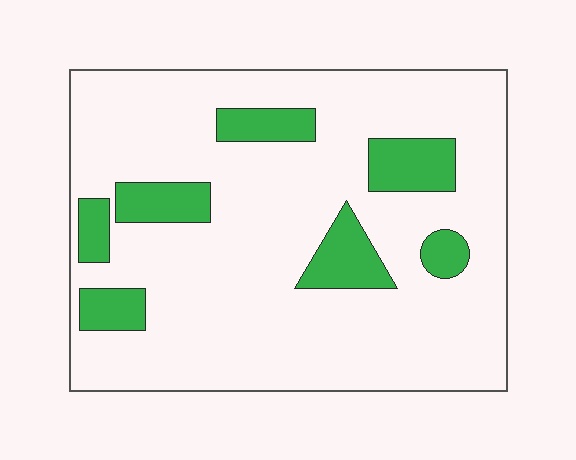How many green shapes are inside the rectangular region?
7.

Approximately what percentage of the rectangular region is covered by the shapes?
Approximately 15%.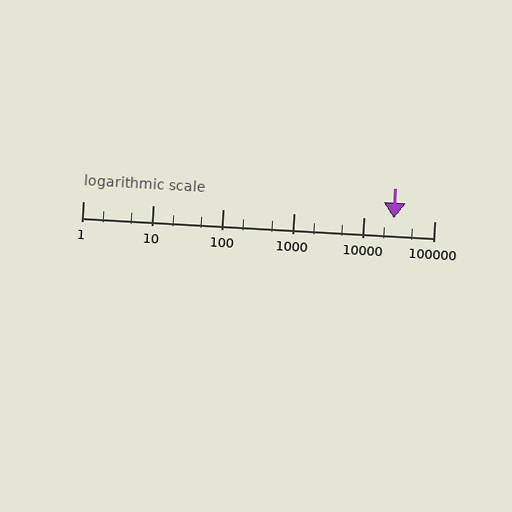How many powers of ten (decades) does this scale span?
The scale spans 5 decades, from 1 to 100000.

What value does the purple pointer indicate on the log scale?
The pointer indicates approximately 27000.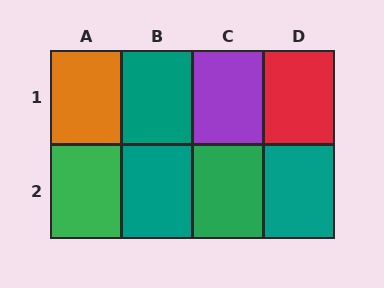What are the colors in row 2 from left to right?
Green, teal, green, teal.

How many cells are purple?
1 cell is purple.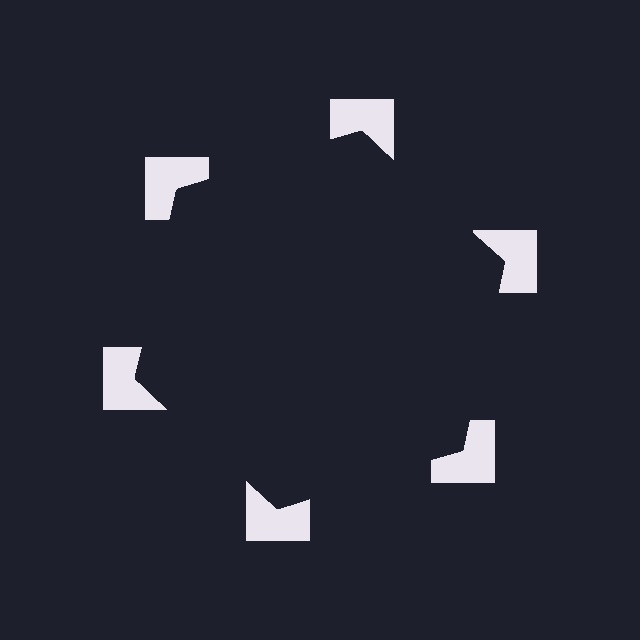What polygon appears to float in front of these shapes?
An illusory hexagon — its edges are inferred from the aligned wedge cuts in the notched squares, not physically drawn.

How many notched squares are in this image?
There are 6 — one at each vertex of the illusory hexagon.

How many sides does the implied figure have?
6 sides.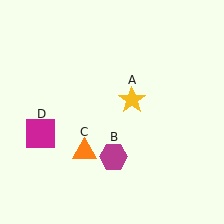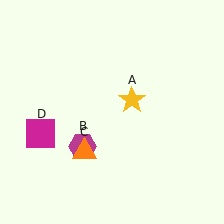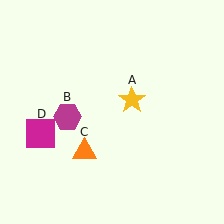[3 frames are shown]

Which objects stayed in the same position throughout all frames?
Yellow star (object A) and orange triangle (object C) and magenta square (object D) remained stationary.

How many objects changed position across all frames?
1 object changed position: magenta hexagon (object B).